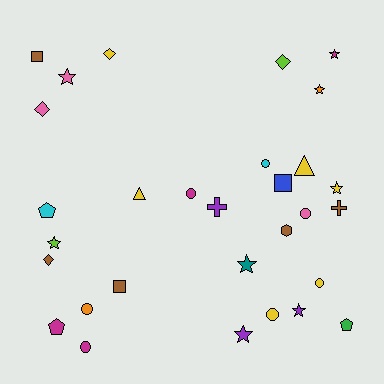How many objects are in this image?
There are 30 objects.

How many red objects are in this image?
There are no red objects.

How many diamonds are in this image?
There are 4 diamonds.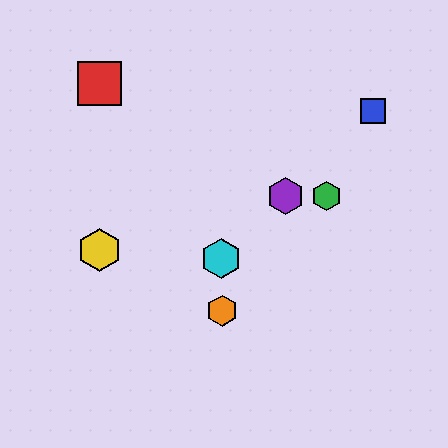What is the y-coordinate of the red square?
The red square is at y≈83.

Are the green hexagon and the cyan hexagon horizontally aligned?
No, the green hexagon is at y≈196 and the cyan hexagon is at y≈259.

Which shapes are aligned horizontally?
The green hexagon, the purple hexagon are aligned horizontally.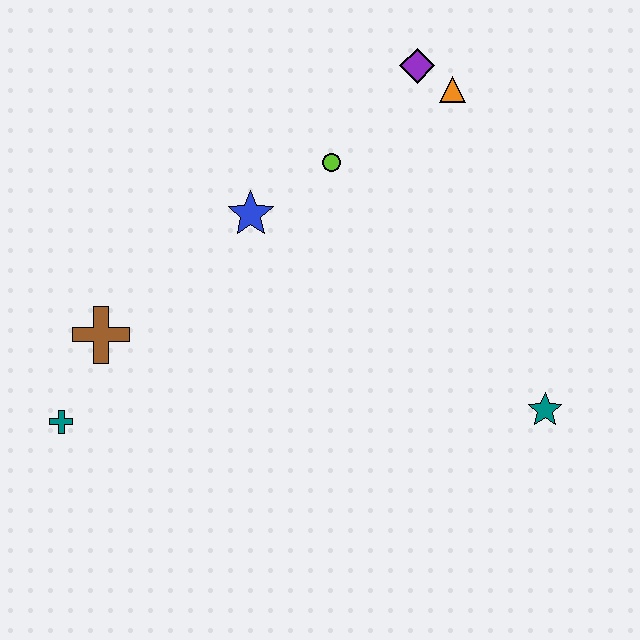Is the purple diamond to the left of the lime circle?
No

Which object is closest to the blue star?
The lime circle is closest to the blue star.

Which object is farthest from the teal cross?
The orange triangle is farthest from the teal cross.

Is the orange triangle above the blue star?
Yes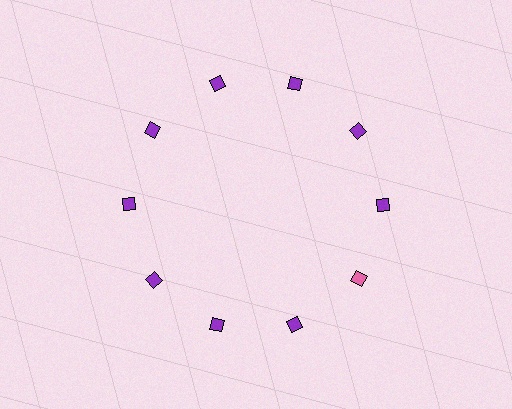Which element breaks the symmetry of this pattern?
The pink diamond at roughly the 4 o'clock position breaks the symmetry. All other shapes are purple diamonds.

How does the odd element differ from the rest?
It has a different color: pink instead of purple.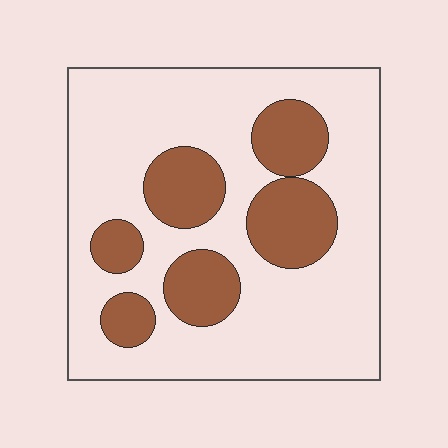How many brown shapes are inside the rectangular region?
6.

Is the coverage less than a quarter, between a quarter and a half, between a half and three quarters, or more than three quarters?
Between a quarter and a half.